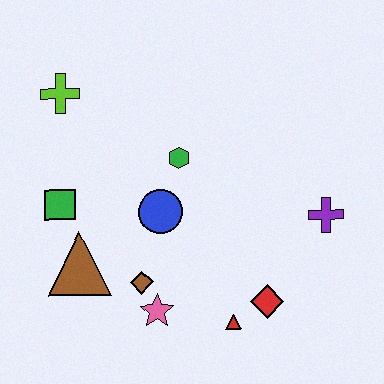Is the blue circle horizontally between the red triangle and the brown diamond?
Yes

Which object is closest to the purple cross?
The red diamond is closest to the purple cross.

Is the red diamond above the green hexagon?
No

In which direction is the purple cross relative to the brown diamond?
The purple cross is to the right of the brown diamond.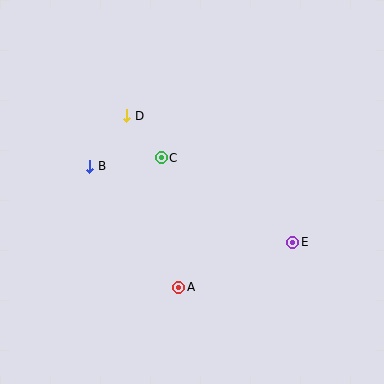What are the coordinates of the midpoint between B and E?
The midpoint between B and E is at (191, 204).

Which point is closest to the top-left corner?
Point D is closest to the top-left corner.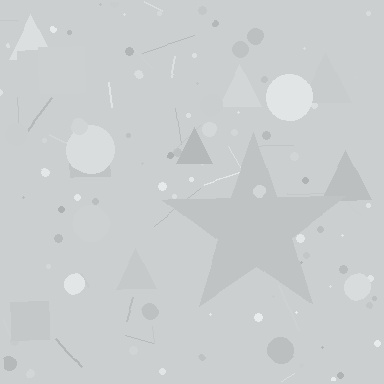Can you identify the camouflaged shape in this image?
The camouflaged shape is a star.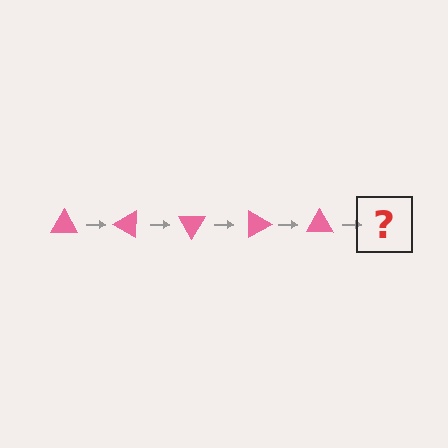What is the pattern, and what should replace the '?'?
The pattern is that the triangle rotates 30 degrees each step. The '?' should be a pink triangle rotated 150 degrees.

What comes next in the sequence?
The next element should be a pink triangle rotated 150 degrees.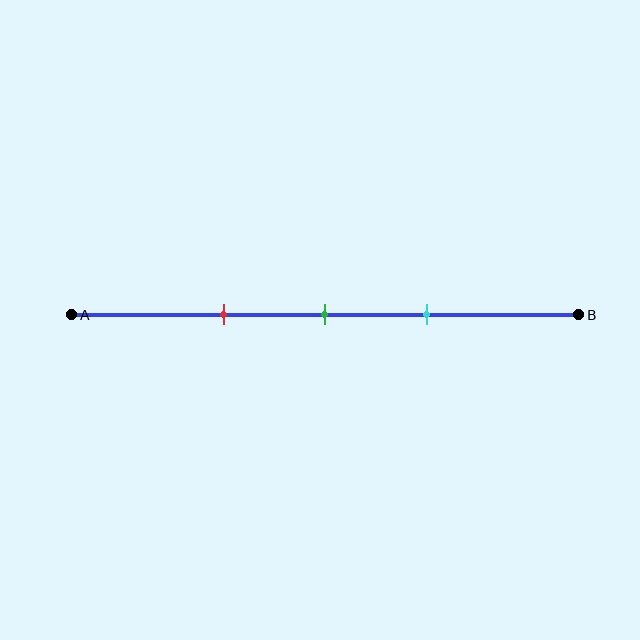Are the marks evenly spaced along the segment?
Yes, the marks are approximately evenly spaced.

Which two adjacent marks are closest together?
The green and cyan marks are the closest adjacent pair.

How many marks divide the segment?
There are 3 marks dividing the segment.